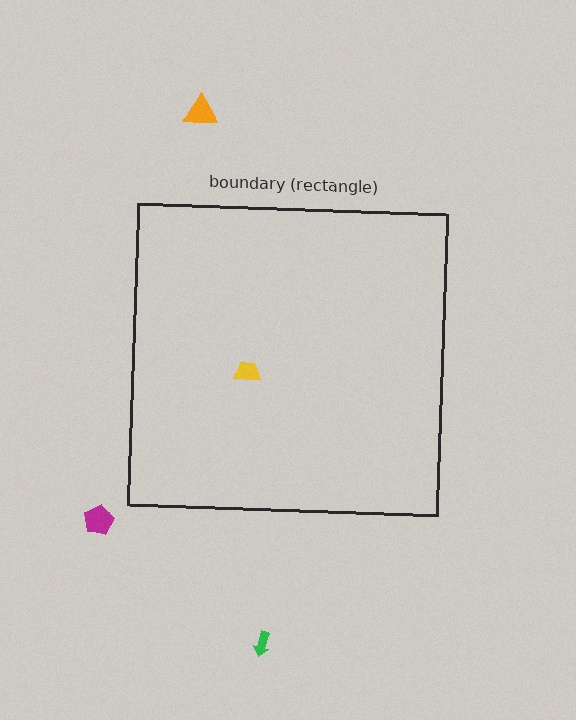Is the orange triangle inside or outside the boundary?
Outside.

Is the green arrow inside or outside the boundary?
Outside.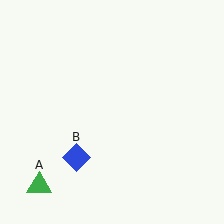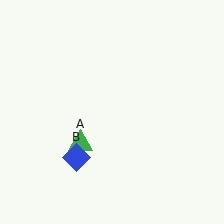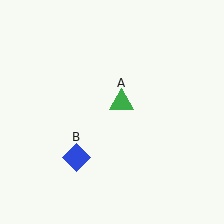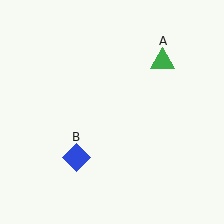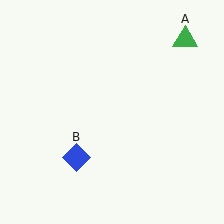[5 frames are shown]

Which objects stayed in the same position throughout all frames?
Blue diamond (object B) remained stationary.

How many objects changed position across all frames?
1 object changed position: green triangle (object A).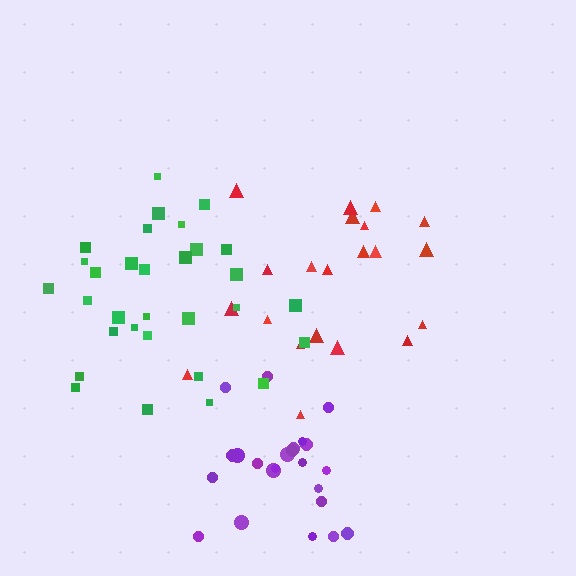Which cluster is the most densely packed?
Purple.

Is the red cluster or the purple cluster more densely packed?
Purple.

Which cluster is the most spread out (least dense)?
Red.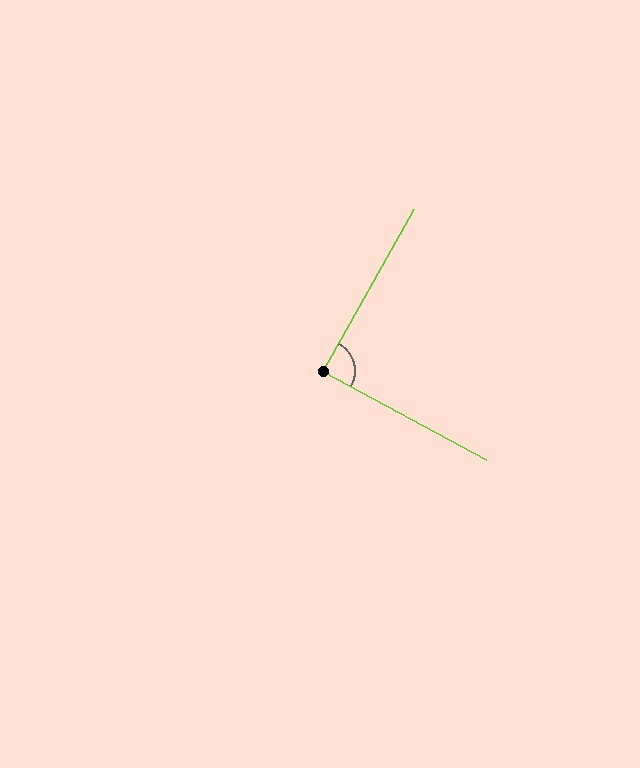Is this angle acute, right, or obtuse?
It is approximately a right angle.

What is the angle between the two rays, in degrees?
Approximately 89 degrees.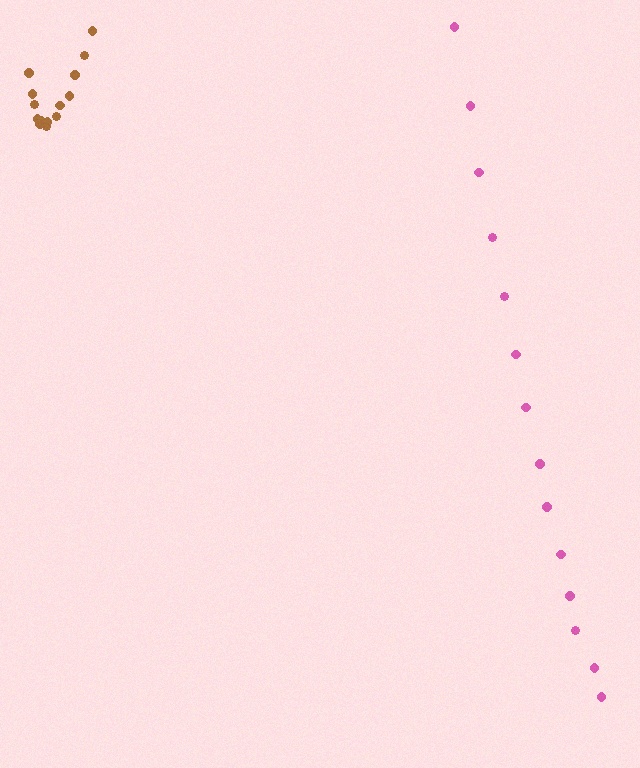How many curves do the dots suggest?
There are 2 distinct paths.